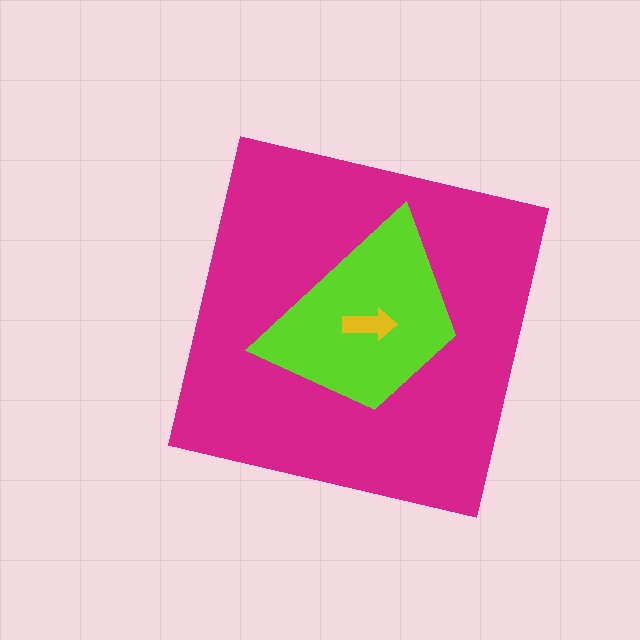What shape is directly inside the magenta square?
The lime trapezoid.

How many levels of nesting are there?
3.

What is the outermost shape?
The magenta square.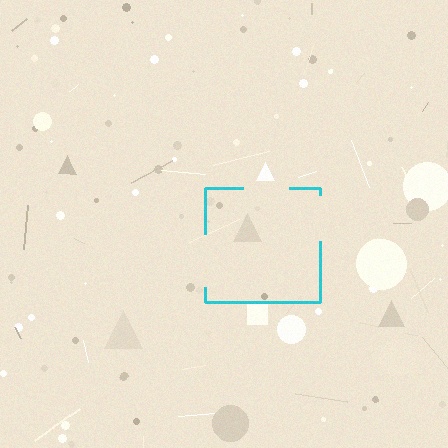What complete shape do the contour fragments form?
The contour fragments form a square.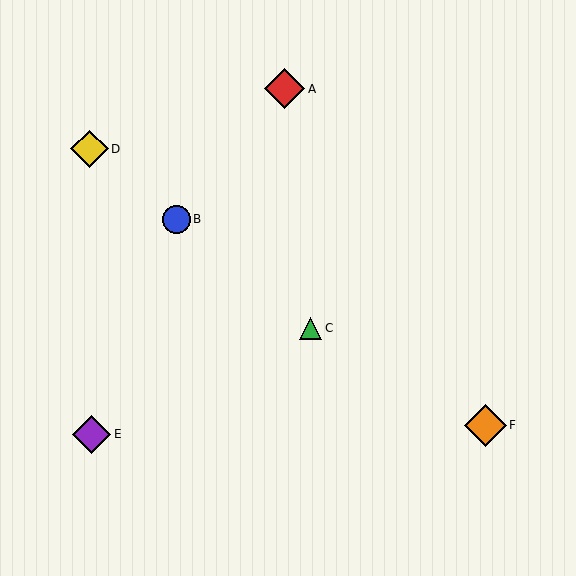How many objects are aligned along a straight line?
3 objects (B, C, D) are aligned along a straight line.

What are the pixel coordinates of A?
Object A is at (284, 89).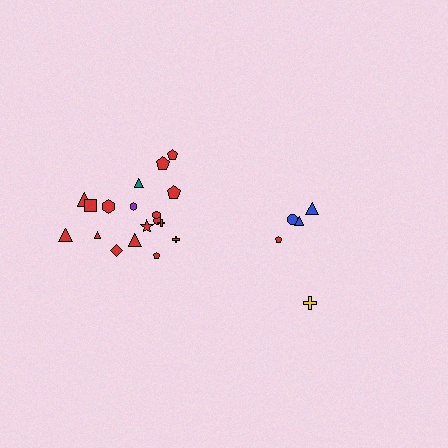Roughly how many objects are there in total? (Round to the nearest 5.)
Roughly 25 objects in total.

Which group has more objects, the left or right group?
The left group.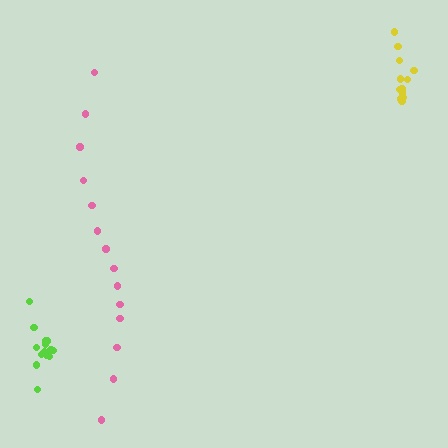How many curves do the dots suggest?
There are 3 distinct paths.